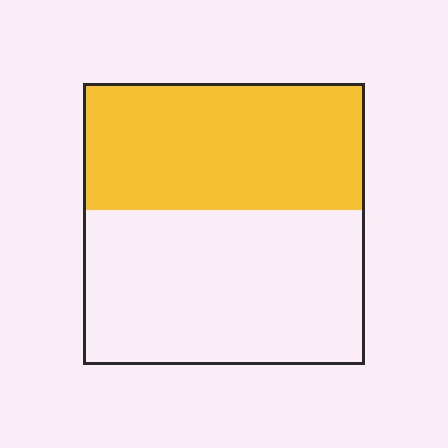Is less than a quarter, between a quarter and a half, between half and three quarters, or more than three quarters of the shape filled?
Between a quarter and a half.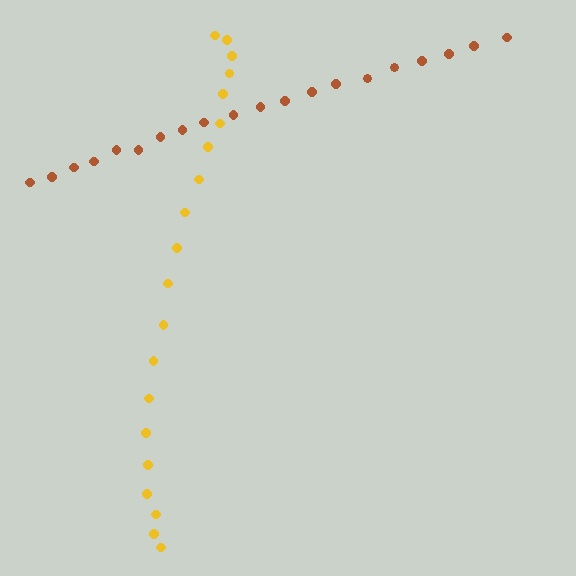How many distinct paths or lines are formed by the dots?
There are 2 distinct paths.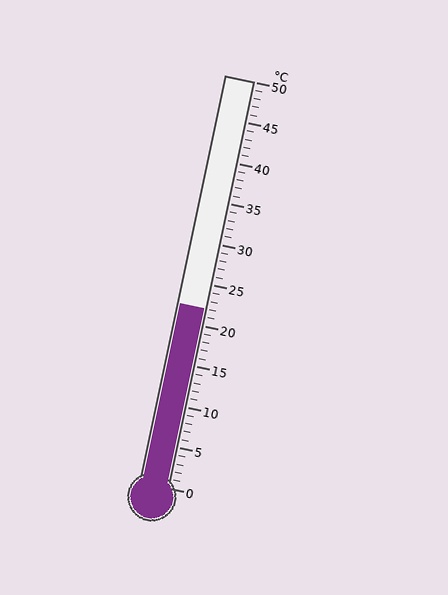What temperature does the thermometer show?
The thermometer shows approximately 22°C.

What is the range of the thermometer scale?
The thermometer scale ranges from 0°C to 50°C.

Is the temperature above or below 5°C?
The temperature is above 5°C.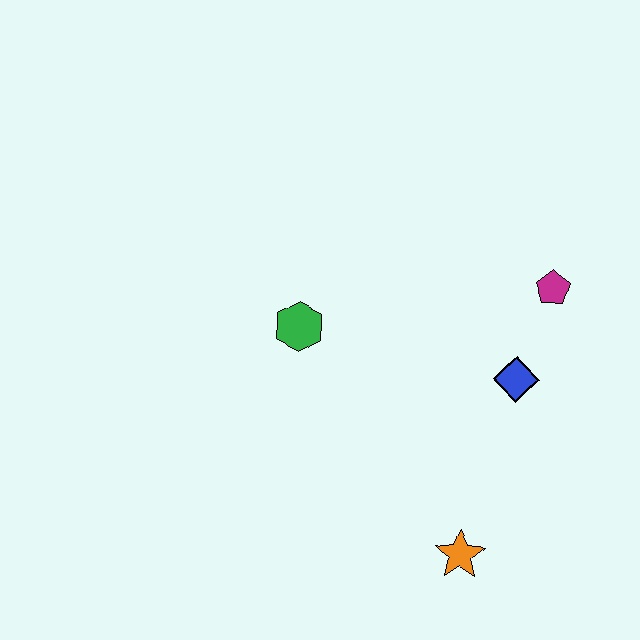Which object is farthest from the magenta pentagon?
The orange star is farthest from the magenta pentagon.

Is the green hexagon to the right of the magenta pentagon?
No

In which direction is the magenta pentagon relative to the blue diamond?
The magenta pentagon is above the blue diamond.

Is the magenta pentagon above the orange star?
Yes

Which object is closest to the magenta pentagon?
The blue diamond is closest to the magenta pentagon.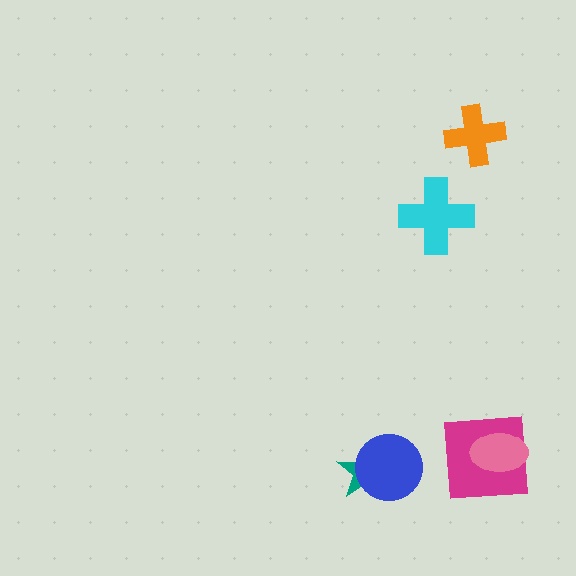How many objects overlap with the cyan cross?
0 objects overlap with the cyan cross.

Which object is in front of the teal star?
The blue circle is in front of the teal star.